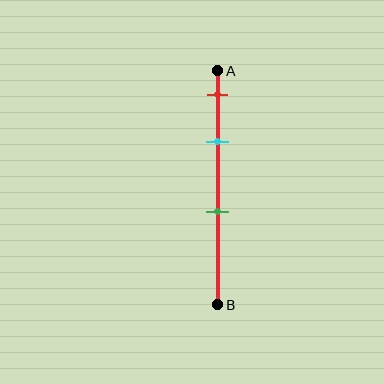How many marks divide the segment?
There are 3 marks dividing the segment.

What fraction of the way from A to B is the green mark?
The green mark is approximately 60% (0.6) of the way from A to B.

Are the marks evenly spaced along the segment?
No, the marks are not evenly spaced.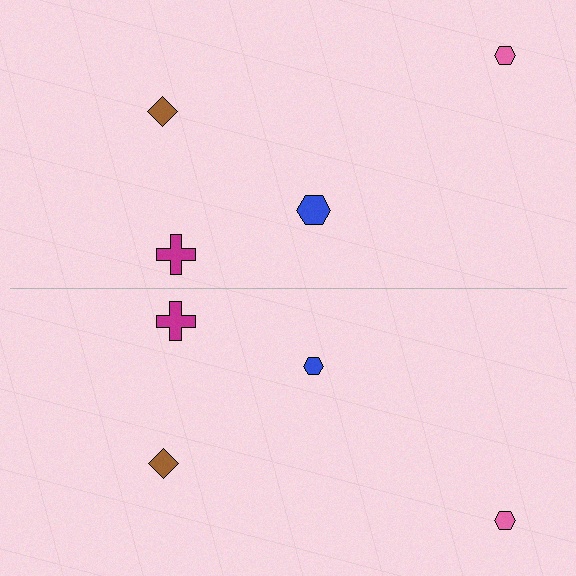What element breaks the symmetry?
The blue hexagon on the bottom side has a different size than its mirror counterpart.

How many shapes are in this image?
There are 8 shapes in this image.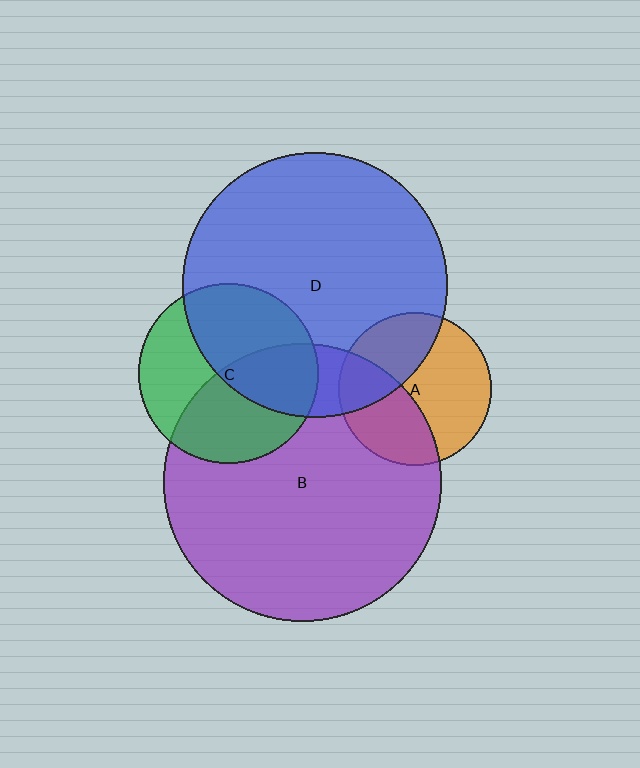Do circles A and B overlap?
Yes.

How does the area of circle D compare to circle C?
Approximately 2.2 times.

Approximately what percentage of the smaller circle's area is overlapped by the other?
Approximately 40%.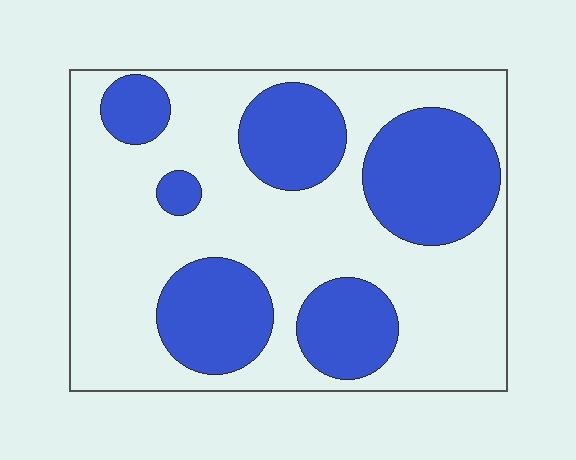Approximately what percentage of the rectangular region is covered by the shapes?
Approximately 35%.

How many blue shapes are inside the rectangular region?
6.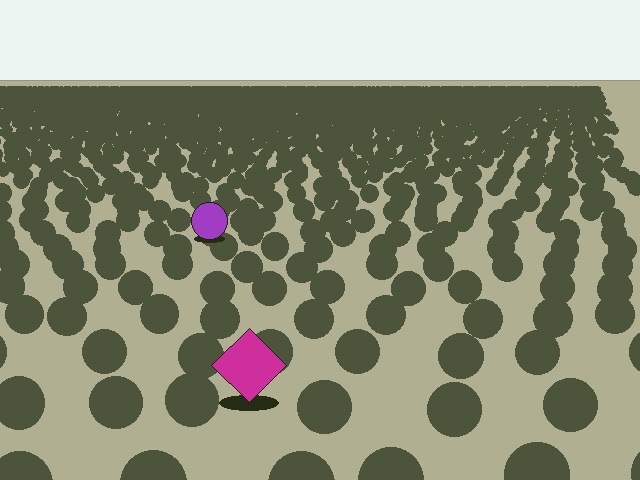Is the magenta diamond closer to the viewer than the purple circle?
Yes. The magenta diamond is closer — you can tell from the texture gradient: the ground texture is coarser near it.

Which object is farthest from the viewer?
The purple circle is farthest from the viewer. It appears smaller and the ground texture around it is denser.